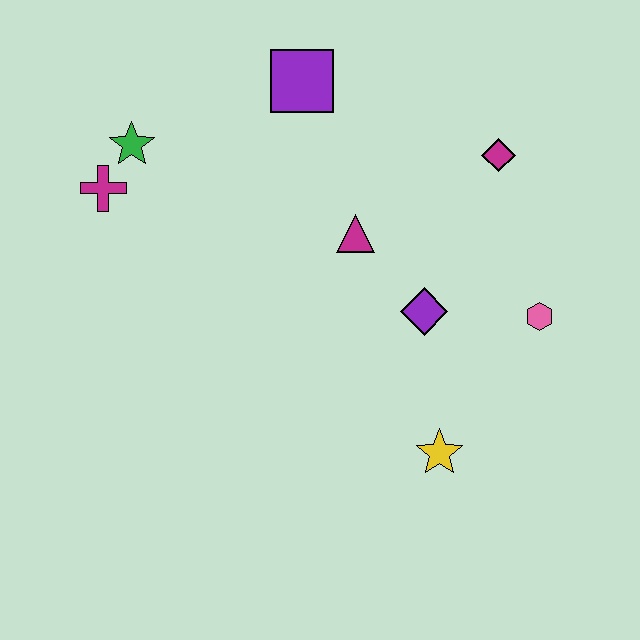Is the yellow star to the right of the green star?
Yes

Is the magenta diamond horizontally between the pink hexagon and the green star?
Yes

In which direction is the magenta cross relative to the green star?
The magenta cross is below the green star.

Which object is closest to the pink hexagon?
The purple diamond is closest to the pink hexagon.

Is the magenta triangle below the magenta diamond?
Yes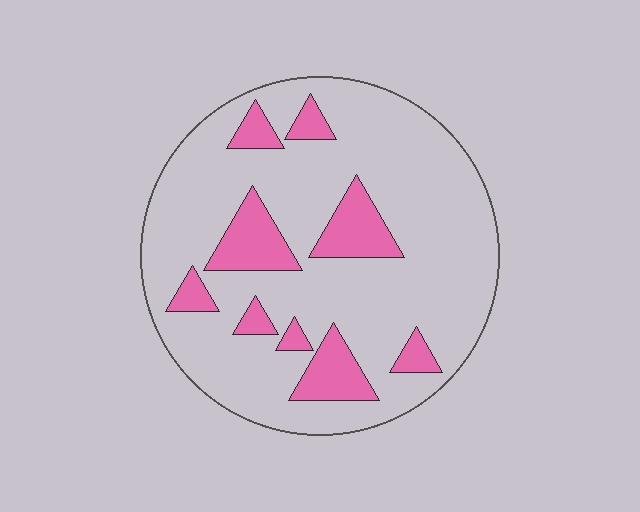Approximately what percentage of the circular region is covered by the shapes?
Approximately 20%.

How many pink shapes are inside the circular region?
9.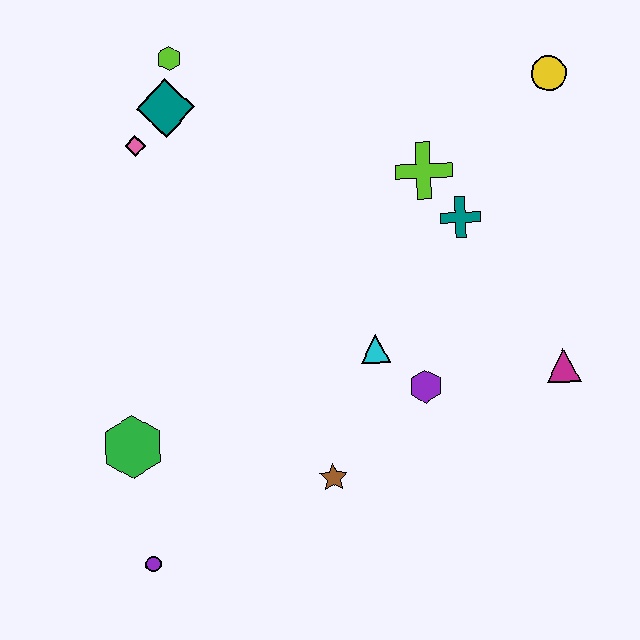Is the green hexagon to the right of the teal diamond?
No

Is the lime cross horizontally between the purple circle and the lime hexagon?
No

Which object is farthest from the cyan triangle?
The lime hexagon is farthest from the cyan triangle.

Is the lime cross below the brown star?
No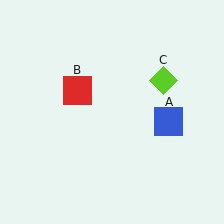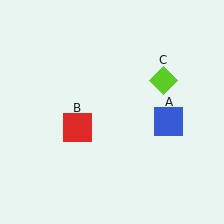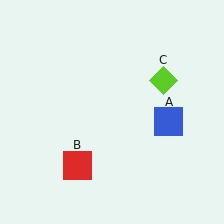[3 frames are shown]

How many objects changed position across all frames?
1 object changed position: red square (object B).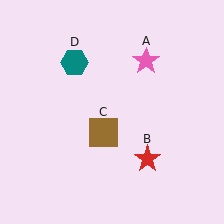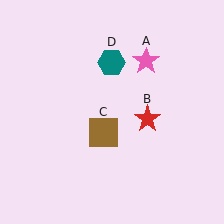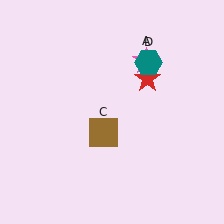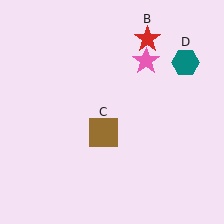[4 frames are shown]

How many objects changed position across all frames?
2 objects changed position: red star (object B), teal hexagon (object D).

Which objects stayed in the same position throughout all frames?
Pink star (object A) and brown square (object C) remained stationary.